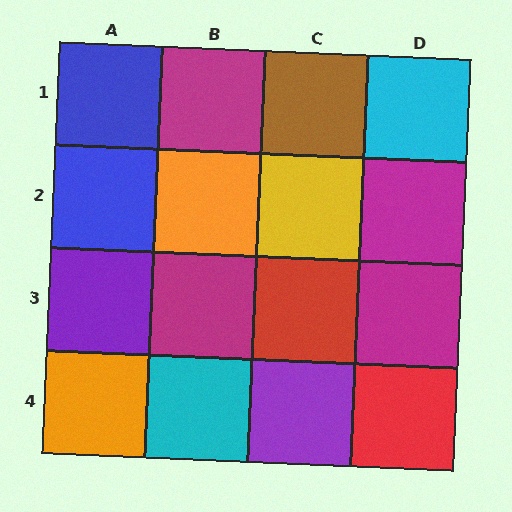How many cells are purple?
2 cells are purple.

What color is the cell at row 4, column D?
Red.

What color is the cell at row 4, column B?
Cyan.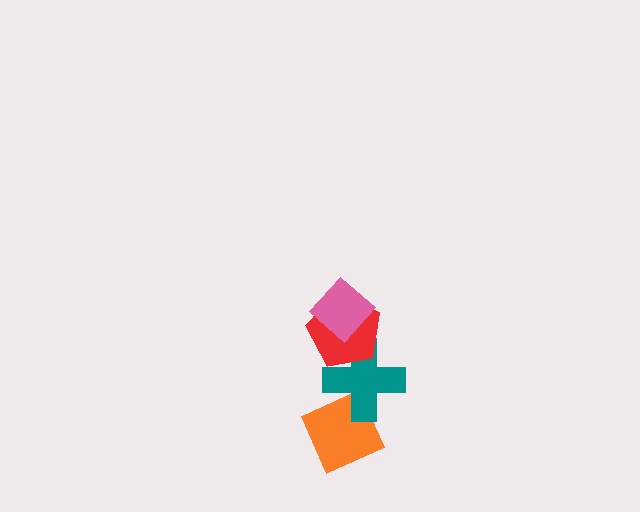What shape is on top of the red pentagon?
The pink diamond is on top of the red pentagon.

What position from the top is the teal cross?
The teal cross is 3rd from the top.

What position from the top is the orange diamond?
The orange diamond is 4th from the top.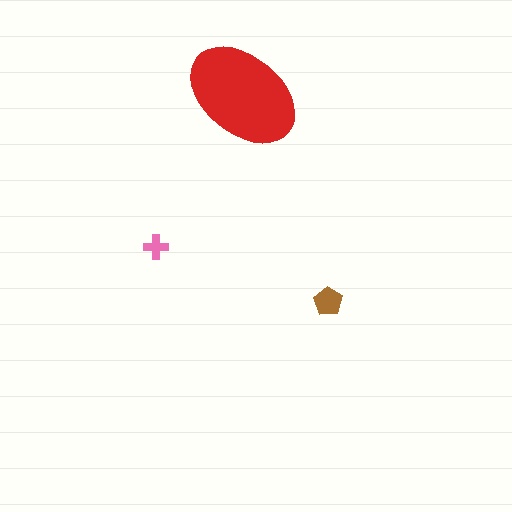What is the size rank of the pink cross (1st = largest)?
3rd.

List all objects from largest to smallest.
The red ellipse, the brown pentagon, the pink cross.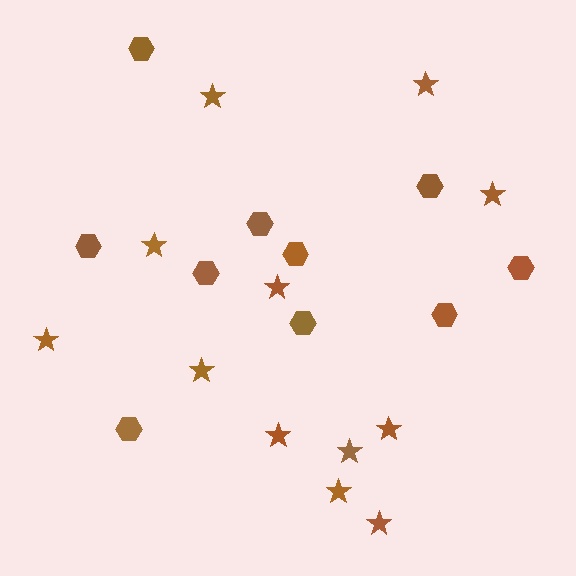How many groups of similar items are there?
There are 2 groups: one group of stars (12) and one group of hexagons (10).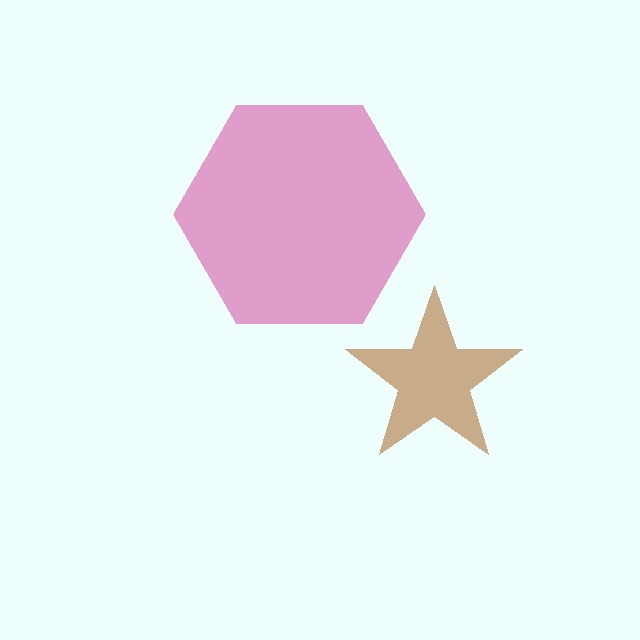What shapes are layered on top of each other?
The layered shapes are: a brown star, a pink hexagon.